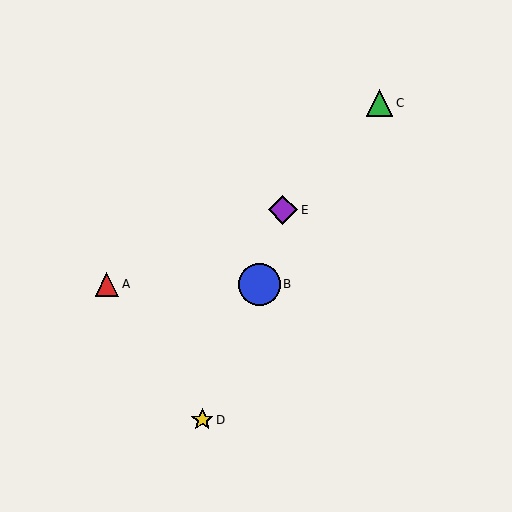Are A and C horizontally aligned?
No, A is at y≈284 and C is at y≈103.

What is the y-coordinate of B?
Object B is at y≈284.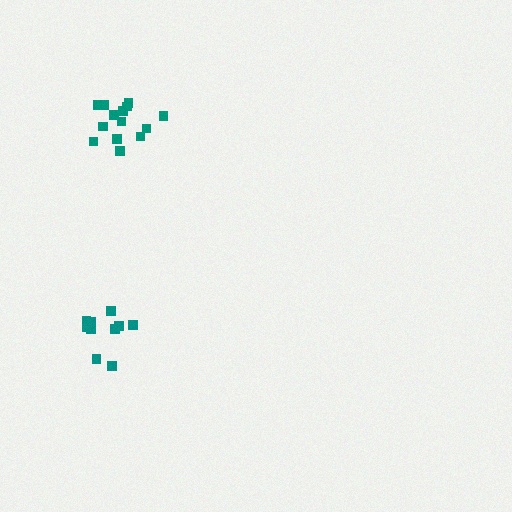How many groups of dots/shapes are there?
There are 2 groups.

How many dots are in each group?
Group 1: 10 dots, Group 2: 15 dots (25 total).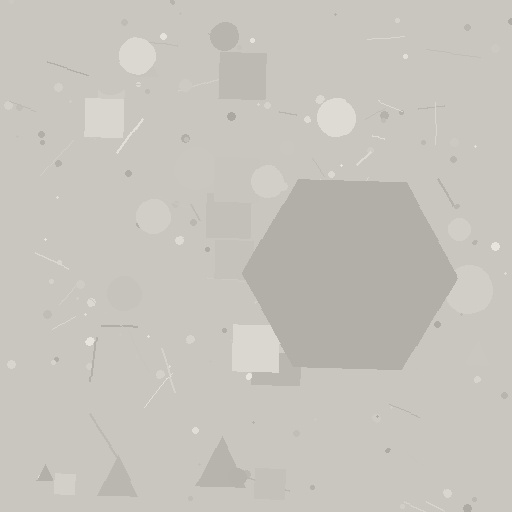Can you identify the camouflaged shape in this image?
The camouflaged shape is a hexagon.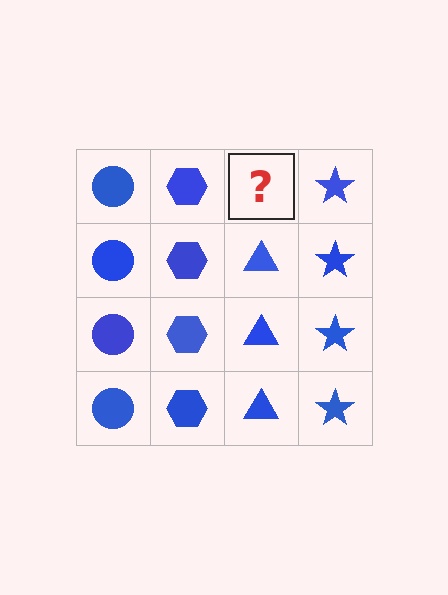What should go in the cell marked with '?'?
The missing cell should contain a blue triangle.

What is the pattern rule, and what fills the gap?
The rule is that each column has a consistent shape. The gap should be filled with a blue triangle.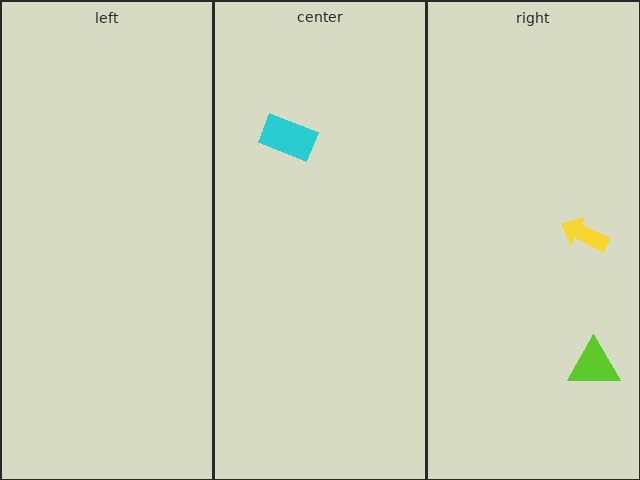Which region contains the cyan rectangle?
The center region.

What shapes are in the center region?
The cyan rectangle.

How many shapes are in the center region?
1.